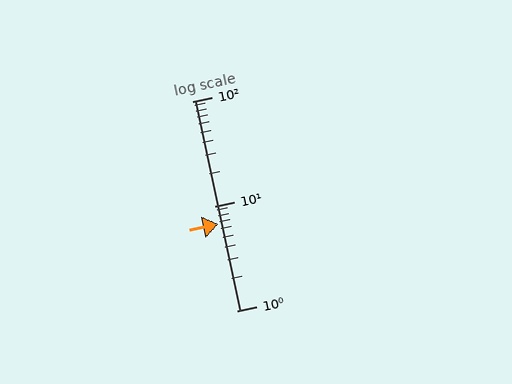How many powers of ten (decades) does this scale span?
The scale spans 2 decades, from 1 to 100.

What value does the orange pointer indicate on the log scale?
The pointer indicates approximately 6.7.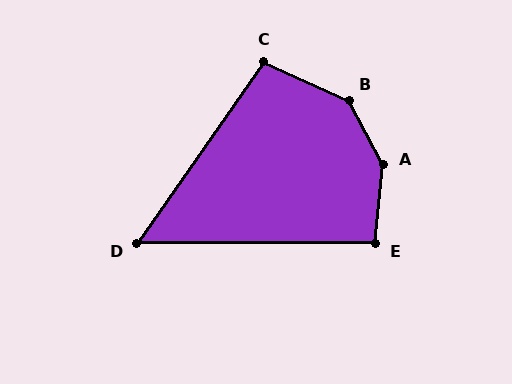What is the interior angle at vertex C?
Approximately 101 degrees (obtuse).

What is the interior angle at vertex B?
Approximately 143 degrees (obtuse).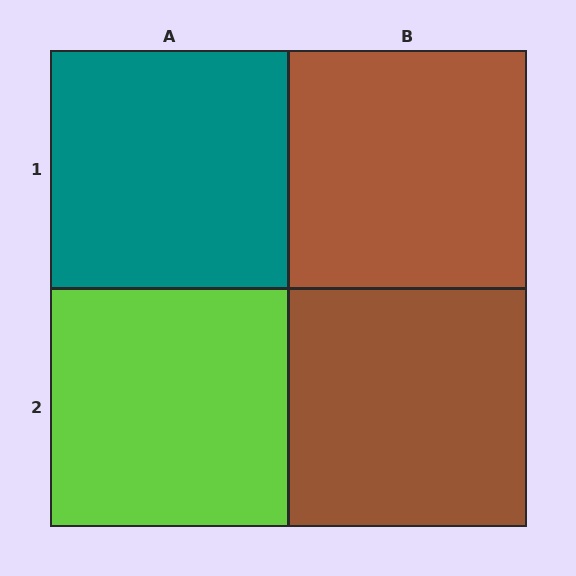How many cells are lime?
1 cell is lime.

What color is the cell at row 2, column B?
Brown.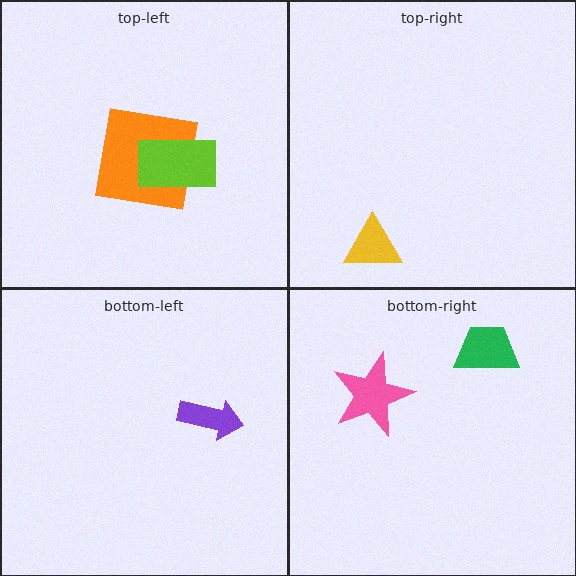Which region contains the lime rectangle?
The top-left region.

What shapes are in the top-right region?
The yellow triangle.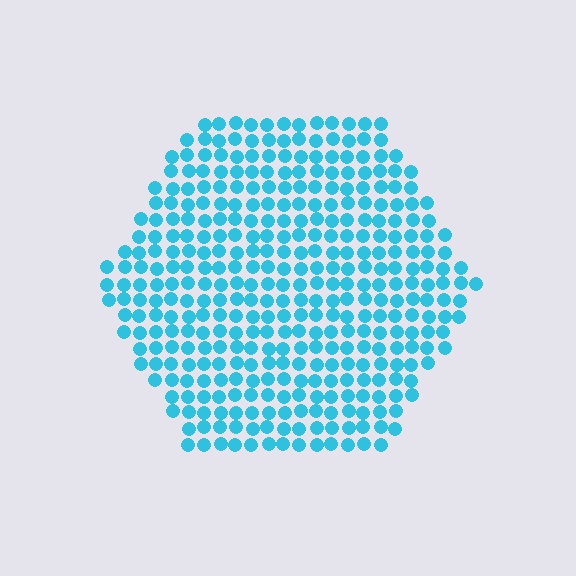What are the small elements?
The small elements are circles.